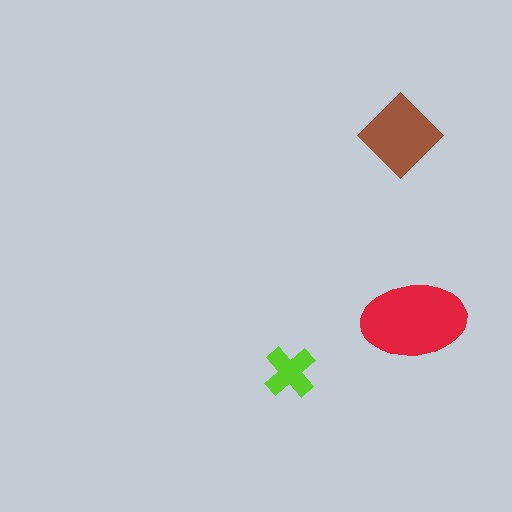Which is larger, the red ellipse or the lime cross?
The red ellipse.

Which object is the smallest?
The lime cross.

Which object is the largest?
The red ellipse.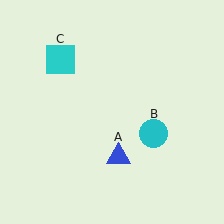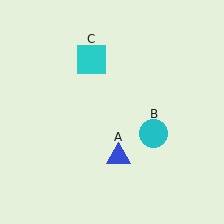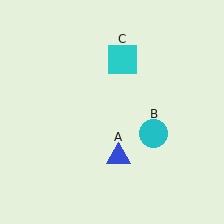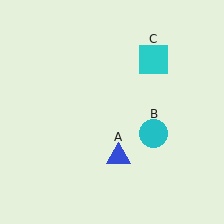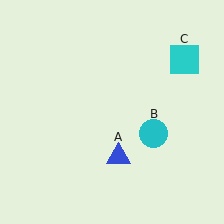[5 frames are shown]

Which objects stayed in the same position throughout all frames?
Blue triangle (object A) and cyan circle (object B) remained stationary.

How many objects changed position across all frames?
1 object changed position: cyan square (object C).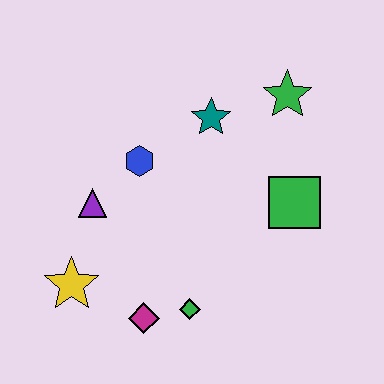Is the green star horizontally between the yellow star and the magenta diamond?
No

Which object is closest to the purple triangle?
The blue hexagon is closest to the purple triangle.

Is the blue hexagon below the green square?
No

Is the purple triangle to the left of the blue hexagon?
Yes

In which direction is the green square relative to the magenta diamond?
The green square is to the right of the magenta diamond.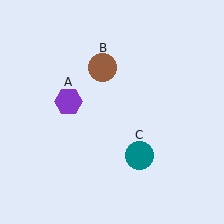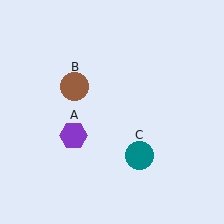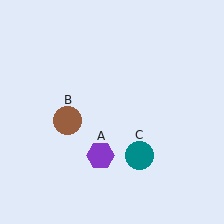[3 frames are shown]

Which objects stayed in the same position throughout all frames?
Teal circle (object C) remained stationary.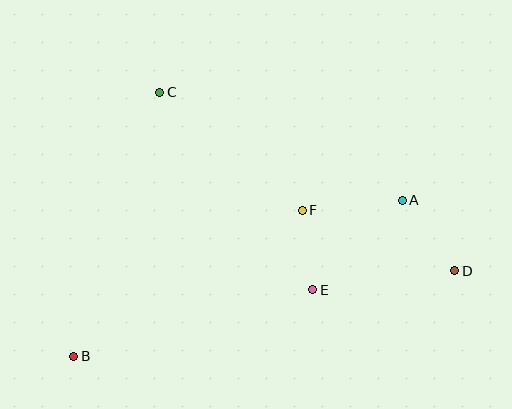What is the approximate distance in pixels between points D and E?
The distance between D and E is approximately 143 pixels.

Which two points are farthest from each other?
Points B and D are farthest from each other.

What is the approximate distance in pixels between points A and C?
The distance between A and C is approximately 266 pixels.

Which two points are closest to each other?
Points E and F are closest to each other.